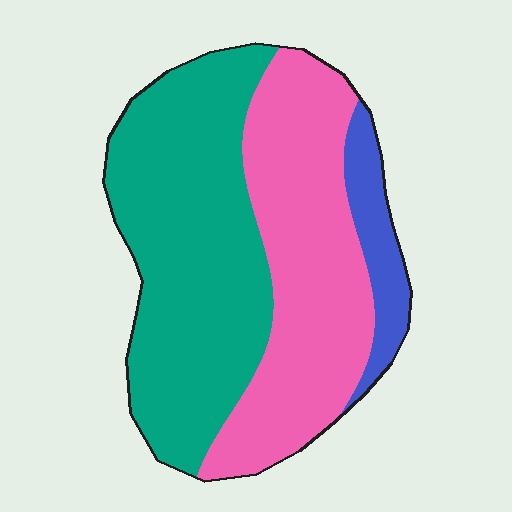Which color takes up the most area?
Teal, at roughly 50%.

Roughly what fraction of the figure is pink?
Pink takes up about two fifths (2/5) of the figure.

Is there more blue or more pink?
Pink.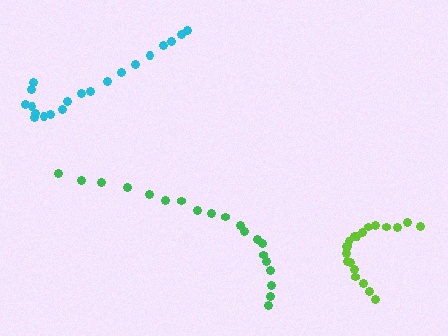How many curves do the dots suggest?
There are 3 distinct paths.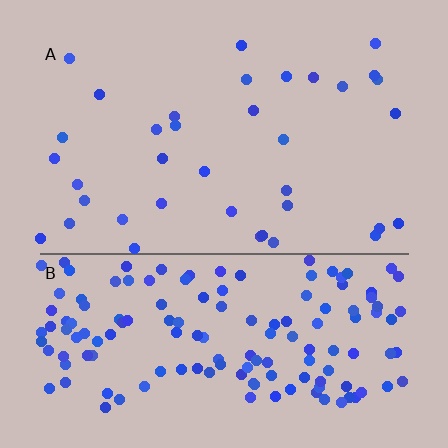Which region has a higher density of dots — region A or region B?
B (the bottom).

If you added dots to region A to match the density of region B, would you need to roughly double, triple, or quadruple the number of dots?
Approximately quadruple.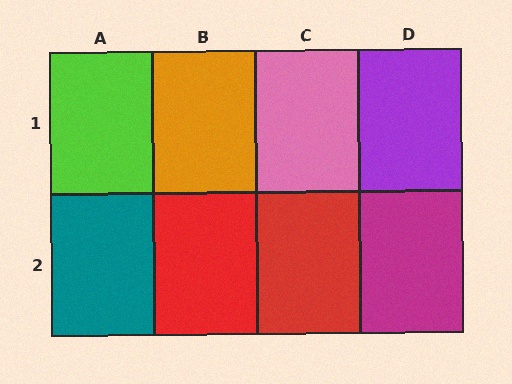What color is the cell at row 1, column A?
Lime.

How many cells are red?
2 cells are red.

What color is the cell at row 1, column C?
Pink.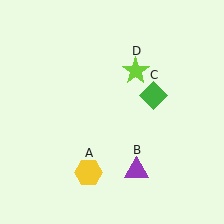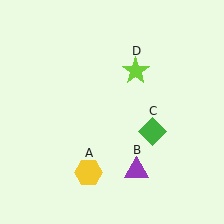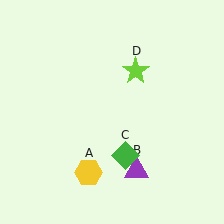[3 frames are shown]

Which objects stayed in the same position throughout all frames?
Yellow hexagon (object A) and purple triangle (object B) and lime star (object D) remained stationary.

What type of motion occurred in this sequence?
The green diamond (object C) rotated clockwise around the center of the scene.